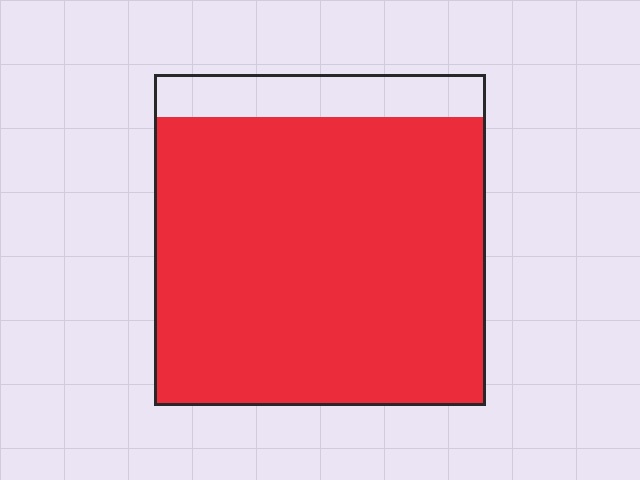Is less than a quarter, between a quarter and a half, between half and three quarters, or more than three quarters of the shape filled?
More than three quarters.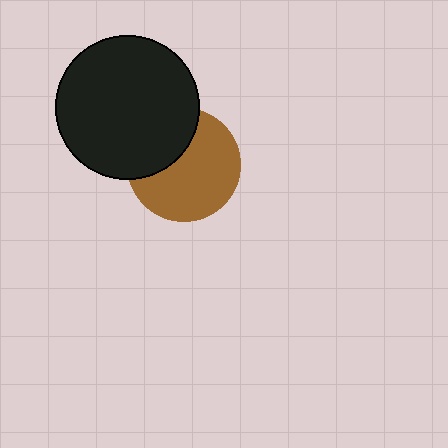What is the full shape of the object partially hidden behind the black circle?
The partially hidden object is a brown circle.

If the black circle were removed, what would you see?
You would see the complete brown circle.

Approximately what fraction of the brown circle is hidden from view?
Roughly 33% of the brown circle is hidden behind the black circle.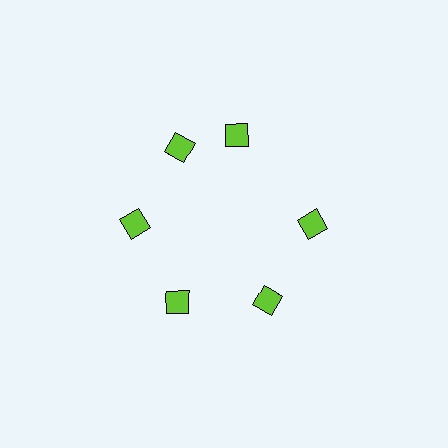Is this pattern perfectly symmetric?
No. The 6 lime diamonds are arranged in a ring, but one element near the 1 o'clock position is rotated out of alignment along the ring, breaking the 6-fold rotational symmetry.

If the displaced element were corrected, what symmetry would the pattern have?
It would have 6-fold rotational symmetry — the pattern would map onto itself every 60 degrees.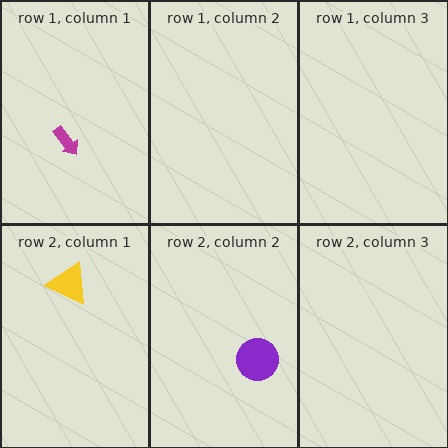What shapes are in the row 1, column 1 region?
The magenta arrow.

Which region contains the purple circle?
The row 2, column 2 region.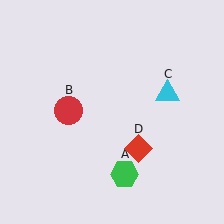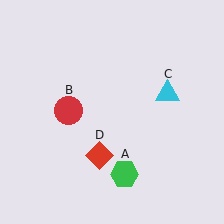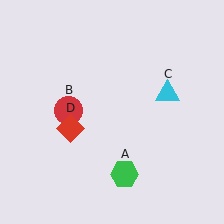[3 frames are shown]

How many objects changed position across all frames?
1 object changed position: red diamond (object D).